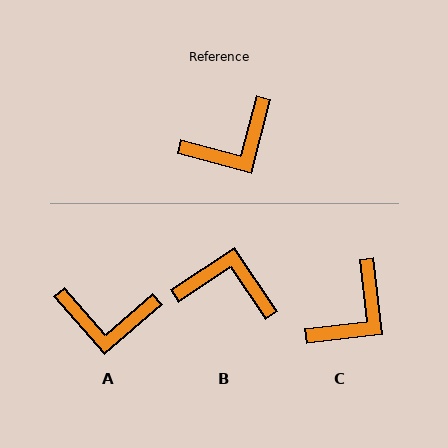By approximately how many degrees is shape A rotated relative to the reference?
Approximately 34 degrees clockwise.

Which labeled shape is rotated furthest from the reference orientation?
B, about 138 degrees away.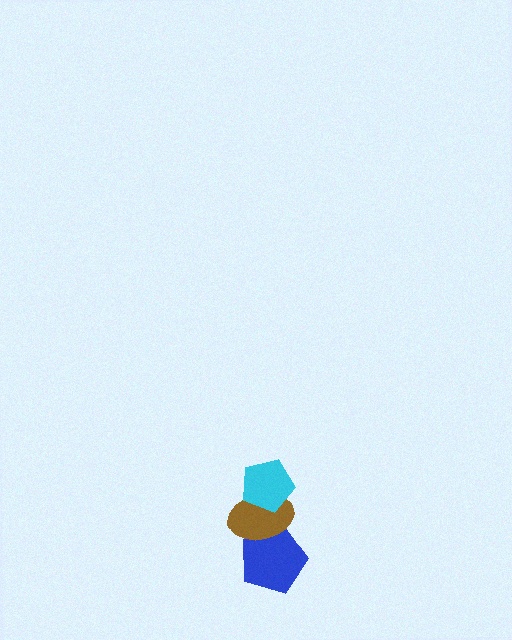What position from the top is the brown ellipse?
The brown ellipse is 2nd from the top.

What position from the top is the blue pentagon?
The blue pentagon is 3rd from the top.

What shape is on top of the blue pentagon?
The brown ellipse is on top of the blue pentagon.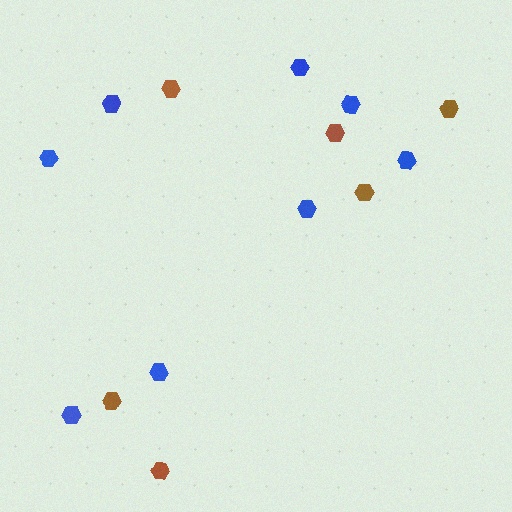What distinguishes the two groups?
There are 2 groups: one group of brown hexagons (6) and one group of blue hexagons (8).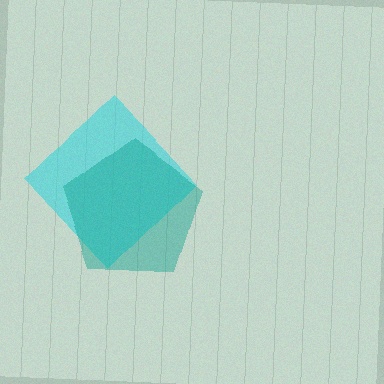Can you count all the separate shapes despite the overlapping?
Yes, there are 2 separate shapes.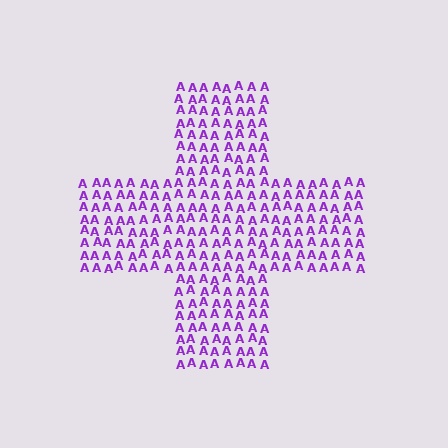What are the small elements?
The small elements are letter A's.